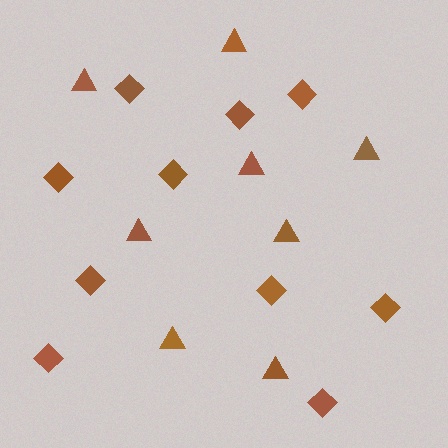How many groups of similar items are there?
There are 2 groups: one group of triangles (8) and one group of diamonds (10).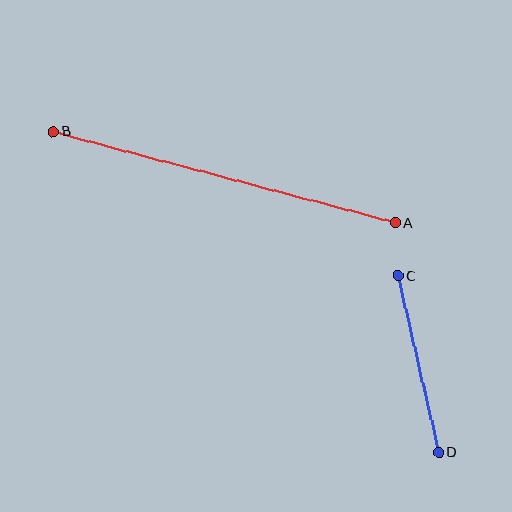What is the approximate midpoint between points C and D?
The midpoint is at approximately (418, 364) pixels.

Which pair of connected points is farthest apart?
Points A and B are farthest apart.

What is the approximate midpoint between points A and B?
The midpoint is at approximately (224, 177) pixels.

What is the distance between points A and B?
The distance is approximately 354 pixels.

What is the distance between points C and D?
The distance is approximately 181 pixels.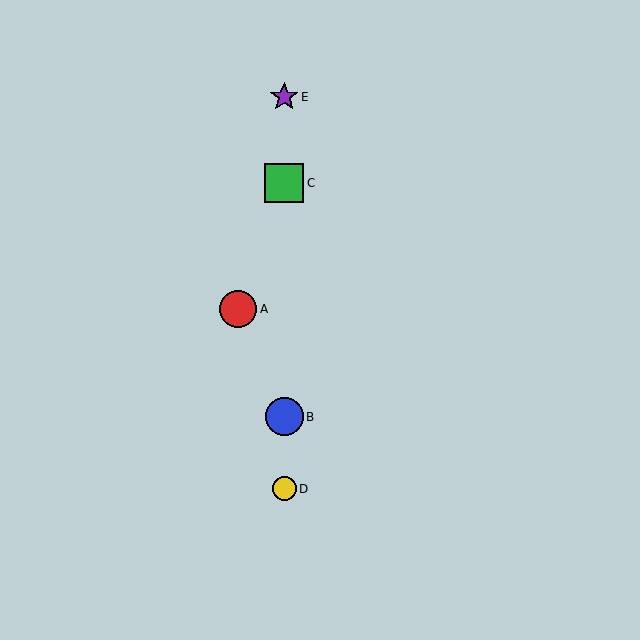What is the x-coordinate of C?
Object C is at x≈284.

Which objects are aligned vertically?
Objects B, C, D, E are aligned vertically.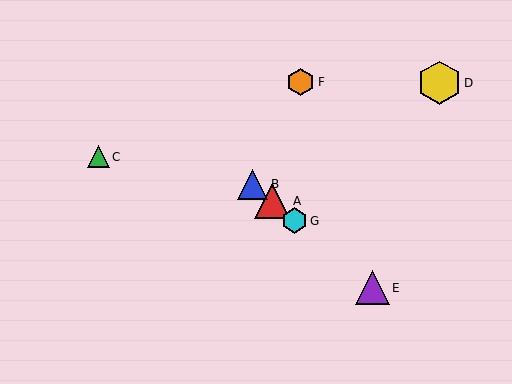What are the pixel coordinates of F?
Object F is at (301, 82).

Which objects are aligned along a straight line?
Objects A, B, E, G are aligned along a straight line.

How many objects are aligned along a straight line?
4 objects (A, B, E, G) are aligned along a straight line.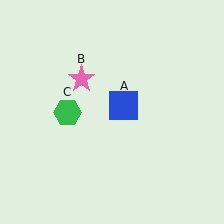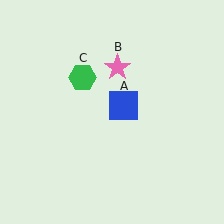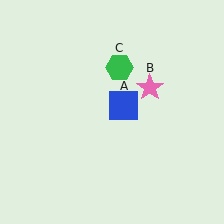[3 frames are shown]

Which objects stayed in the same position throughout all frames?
Blue square (object A) remained stationary.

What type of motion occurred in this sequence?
The pink star (object B), green hexagon (object C) rotated clockwise around the center of the scene.